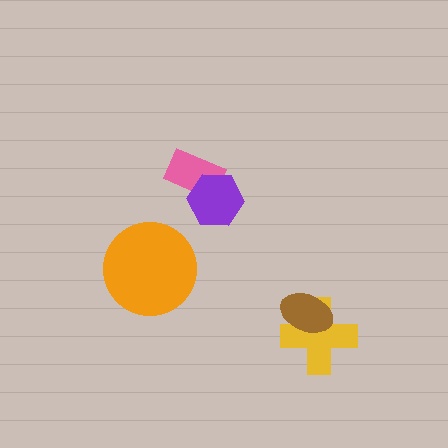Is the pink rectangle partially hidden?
Yes, it is partially covered by another shape.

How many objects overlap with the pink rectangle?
1 object overlaps with the pink rectangle.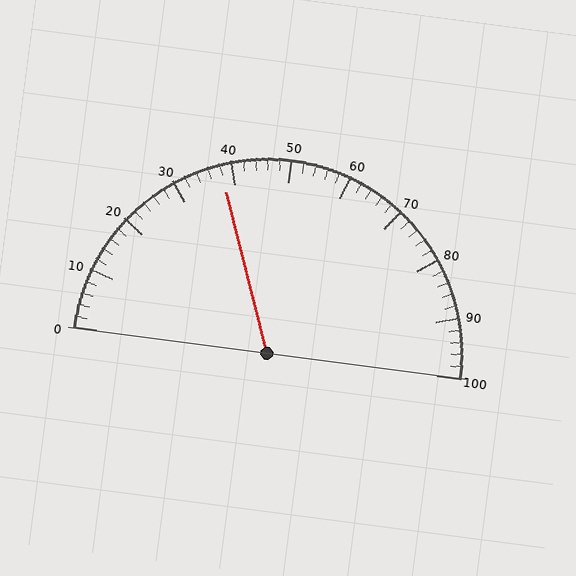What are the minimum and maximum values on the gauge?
The gauge ranges from 0 to 100.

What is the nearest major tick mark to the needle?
The nearest major tick mark is 40.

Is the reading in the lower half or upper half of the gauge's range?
The reading is in the lower half of the range (0 to 100).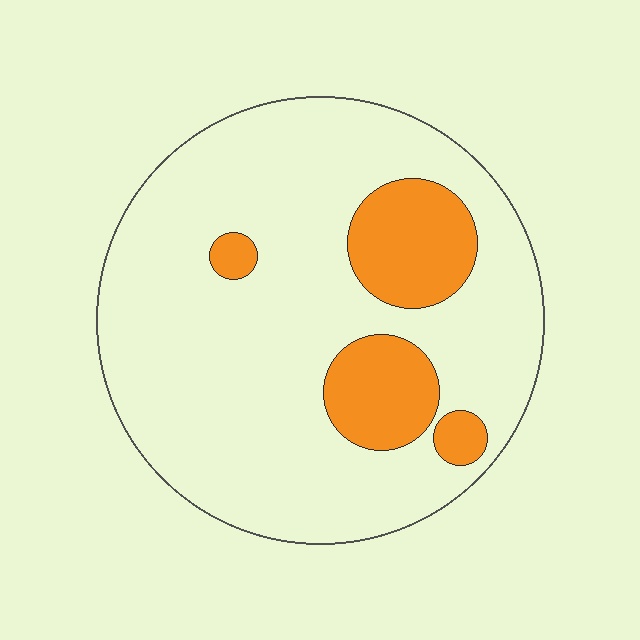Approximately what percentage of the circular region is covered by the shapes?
Approximately 20%.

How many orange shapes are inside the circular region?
4.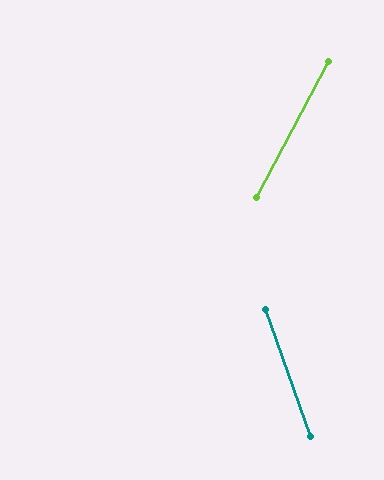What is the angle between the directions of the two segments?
Approximately 47 degrees.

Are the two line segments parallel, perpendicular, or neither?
Neither parallel nor perpendicular — they differ by about 47°.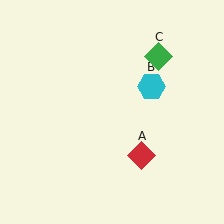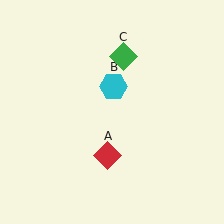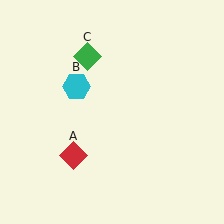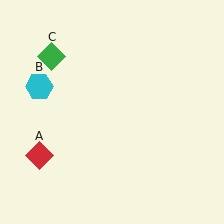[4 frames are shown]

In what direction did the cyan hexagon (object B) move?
The cyan hexagon (object B) moved left.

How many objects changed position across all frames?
3 objects changed position: red diamond (object A), cyan hexagon (object B), green diamond (object C).